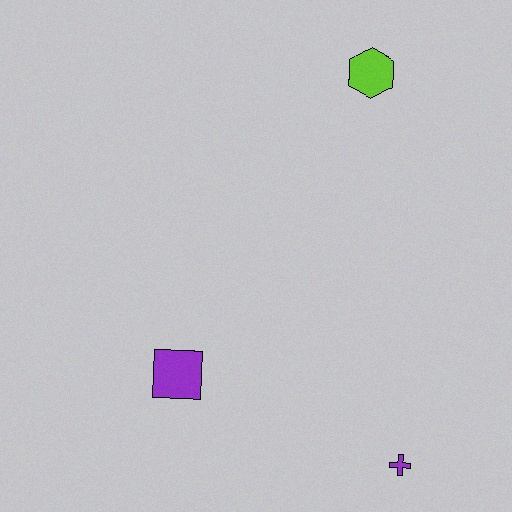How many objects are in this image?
There are 3 objects.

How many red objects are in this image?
There are no red objects.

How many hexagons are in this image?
There is 1 hexagon.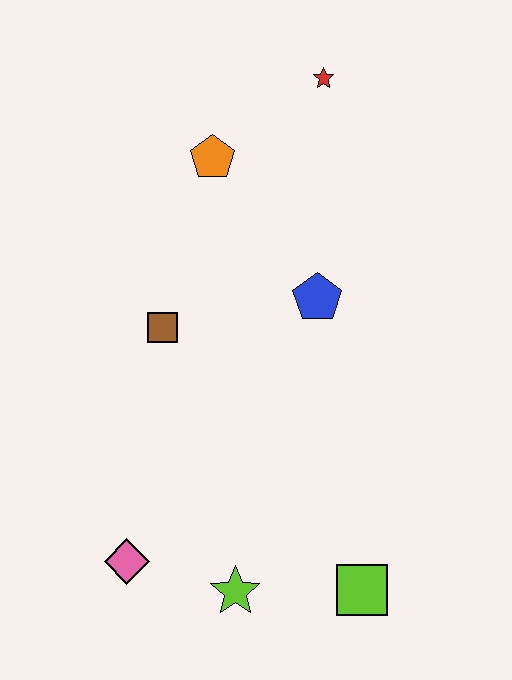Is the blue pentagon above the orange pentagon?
No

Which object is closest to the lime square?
The lime star is closest to the lime square.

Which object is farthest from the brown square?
The lime square is farthest from the brown square.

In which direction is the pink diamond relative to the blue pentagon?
The pink diamond is below the blue pentagon.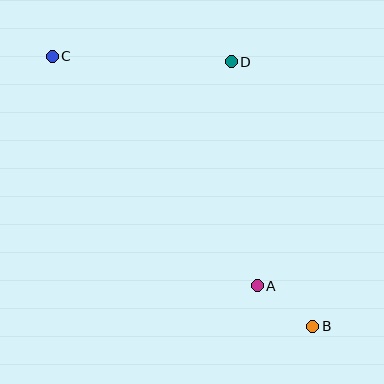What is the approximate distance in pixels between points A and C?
The distance between A and C is approximately 308 pixels.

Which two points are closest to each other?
Points A and B are closest to each other.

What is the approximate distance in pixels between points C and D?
The distance between C and D is approximately 179 pixels.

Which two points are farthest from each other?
Points B and C are farthest from each other.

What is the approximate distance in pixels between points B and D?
The distance between B and D is approximately 277 pixels.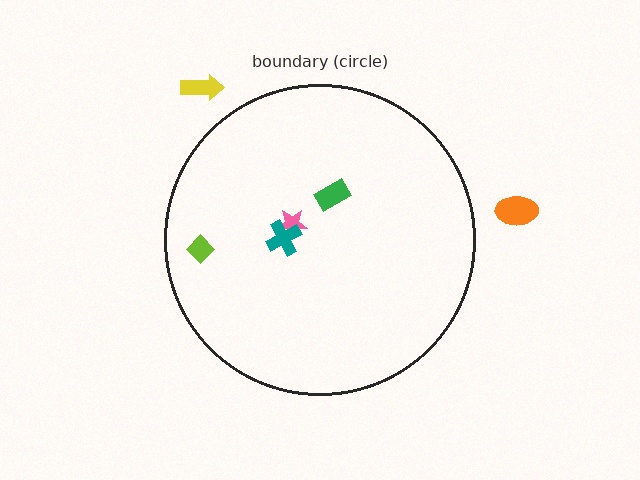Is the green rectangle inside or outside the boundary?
Inside.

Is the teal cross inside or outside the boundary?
Inside.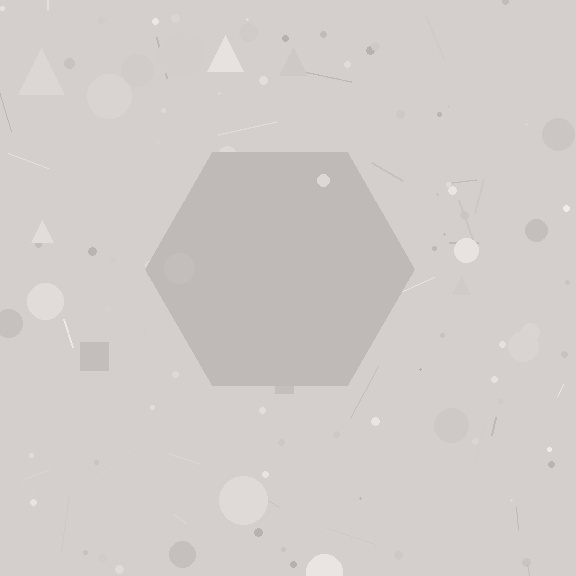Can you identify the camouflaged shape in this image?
The camouflaged shape is a hexagon.